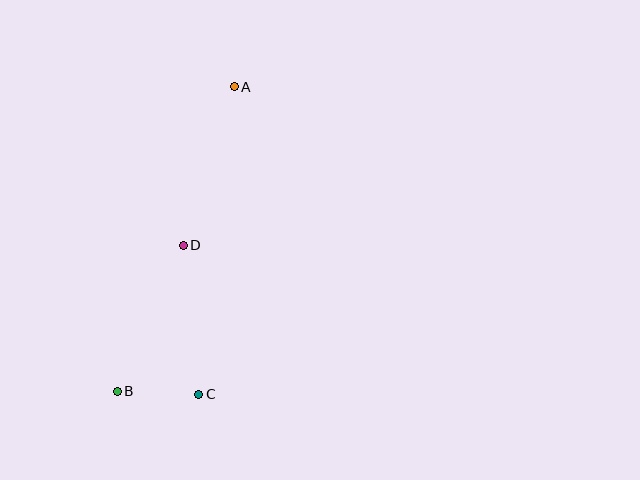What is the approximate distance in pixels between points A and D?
The distance between A and D is approximately 166 pixels.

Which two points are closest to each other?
Points B and C are closest to each other.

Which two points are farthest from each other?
Points A and B are farthest from each other.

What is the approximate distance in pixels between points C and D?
The distance between C and D is approximately 150 pixels.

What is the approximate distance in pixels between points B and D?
The distance between B and D is approximately 160 pixels.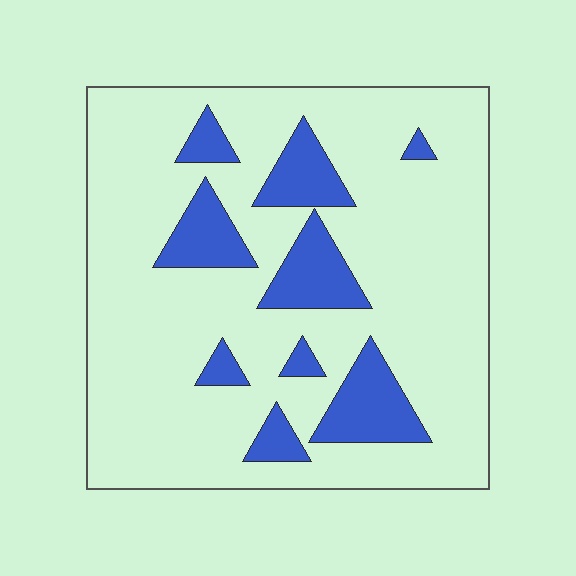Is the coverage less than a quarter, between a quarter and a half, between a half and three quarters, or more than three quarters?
Less than a quarter.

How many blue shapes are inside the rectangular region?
9.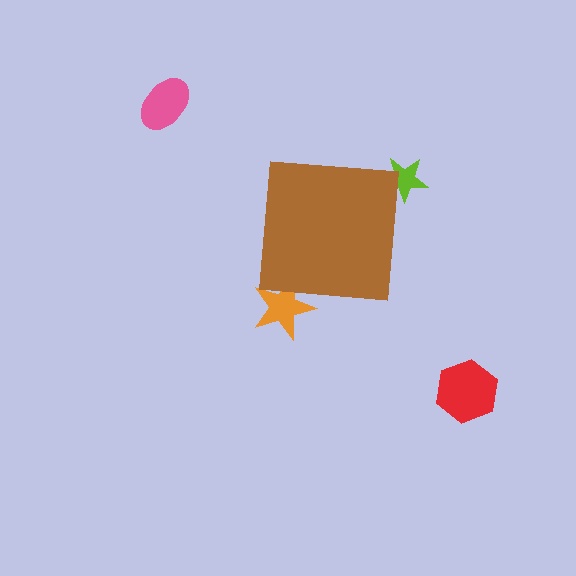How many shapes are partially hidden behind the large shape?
2 shapes are partially hidden.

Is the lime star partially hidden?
Yes, the lime star is partially hidden behind the brown square.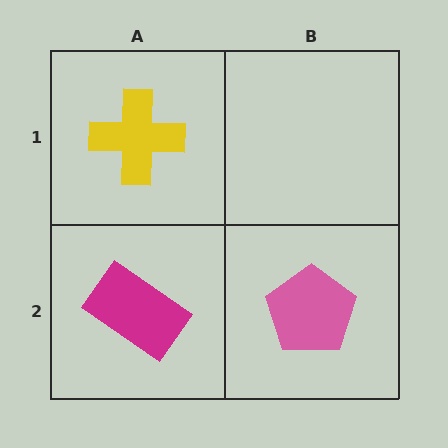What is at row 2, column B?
A pink pentagon.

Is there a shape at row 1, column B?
No, that cell is empty.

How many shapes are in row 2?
2 shapes.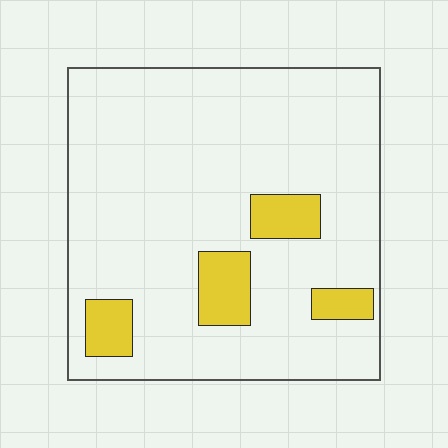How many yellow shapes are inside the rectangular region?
4.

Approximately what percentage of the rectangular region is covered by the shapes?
Approximately 10%.